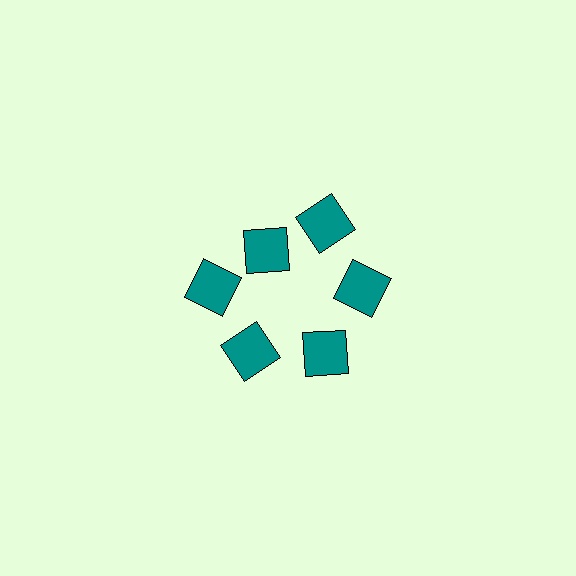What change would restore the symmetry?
The symmetry would be restored by moving it outward, back onto the ring so that all 6 squares sit at equal angles and equal distance from the center.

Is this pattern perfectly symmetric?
No. The 6 teal squares are arranged in a ring, but one element near the 11 o'clock position is pulled inward toward the center, breaking the 6-fold rotational symmetry.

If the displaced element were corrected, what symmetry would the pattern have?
It would have 6-fold rotational symmetry — the pattern would map onto itself every 60 degrees.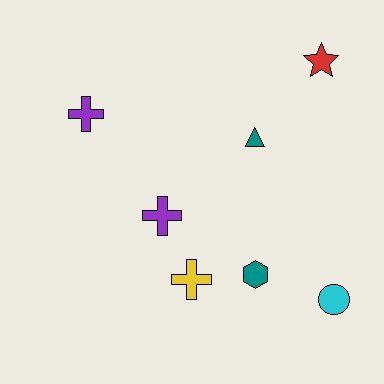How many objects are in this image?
There are 7 objects.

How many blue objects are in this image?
There are no blue objects.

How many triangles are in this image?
There is 1 triangle.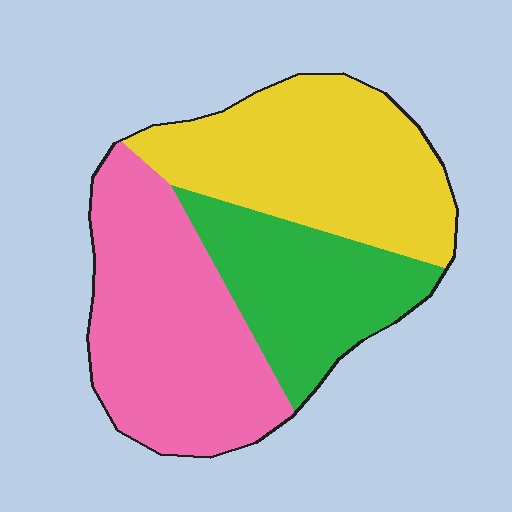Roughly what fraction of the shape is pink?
Pink covers around 40% of the shape.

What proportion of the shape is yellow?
Yellow covers roughly 35% of the shape.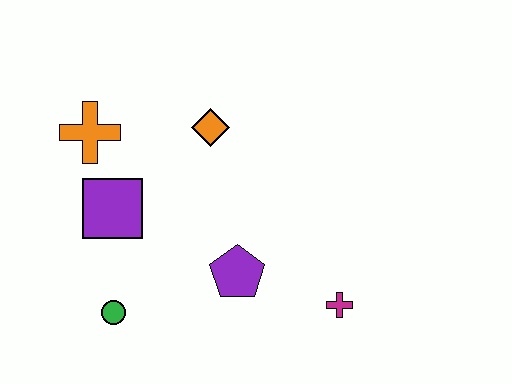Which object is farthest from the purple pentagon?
The orange cross is farthest from the purple pentagon.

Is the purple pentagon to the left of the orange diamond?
No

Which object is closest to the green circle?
The purple square is closest to the green circle.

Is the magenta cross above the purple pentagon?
No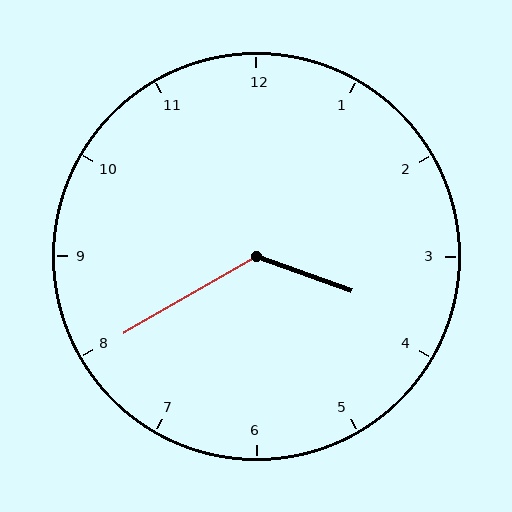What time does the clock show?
3:40.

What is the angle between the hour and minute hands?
Approximately 130 degrees.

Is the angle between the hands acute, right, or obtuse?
It is obtuse.